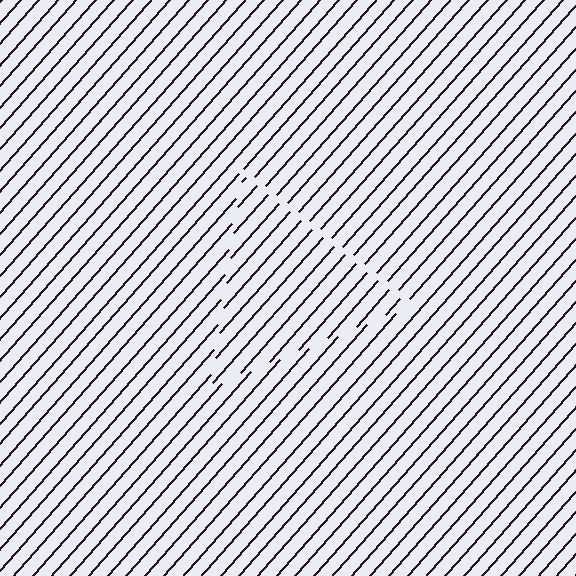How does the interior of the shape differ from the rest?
The interior of the shape contains the same grating, shifted by half a period — the contour is defined by the phase discontinuity where line-ends from the inner and outer gratings abut.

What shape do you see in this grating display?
An illusory triangle. The interior of the shape contains the same grating, shifted by half a period — the contour is defined by the phase discontinuity where line-ends from the inner and outer gratings abut.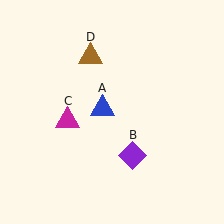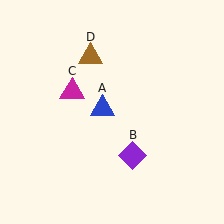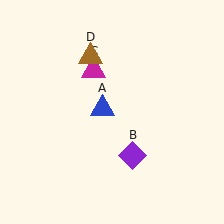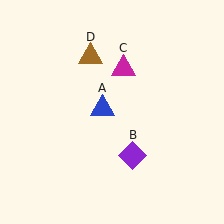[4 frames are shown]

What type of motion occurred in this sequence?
The magenta triangle (object C) rotated clockwise around the center of the scene.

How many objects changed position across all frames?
1 object changed position: magenta triangle (object C).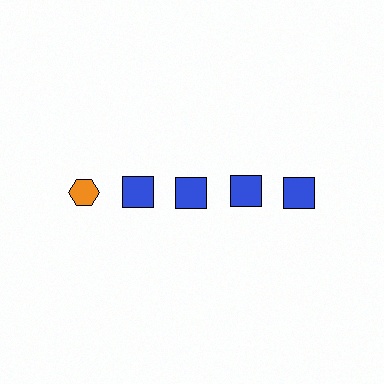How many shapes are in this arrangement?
There are 5 shapes arranged in a grid pattern.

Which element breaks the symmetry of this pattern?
The orange hexagon in the top row, leftmost column breaks the symmetry. All other shapes are blue squares.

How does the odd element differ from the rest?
It differs in both color (orange instead of blue) and shape (hexagon instead of square).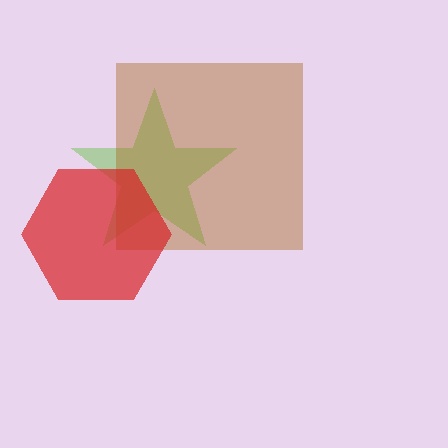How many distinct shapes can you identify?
There are 3 distinct shapes: a lime star, a brown square, a red hexagon.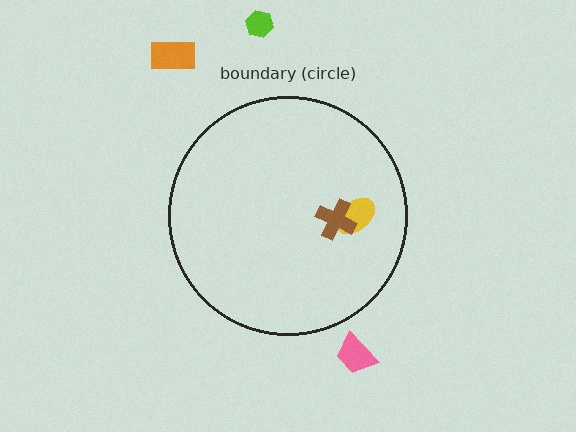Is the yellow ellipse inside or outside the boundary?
Inside.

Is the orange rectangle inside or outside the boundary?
Outside.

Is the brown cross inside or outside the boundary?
Inside.